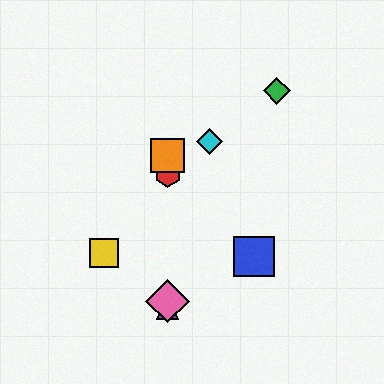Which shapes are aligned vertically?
The red hexagon, the purple triangle, the orange square, the pink diamond are aligned vertically.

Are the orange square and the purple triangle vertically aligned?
Yes, both are at x≈168.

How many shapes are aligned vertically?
4 shapes (the red hexagon, the purple triangle, the orange square, the pink diamond) are aligned vertically.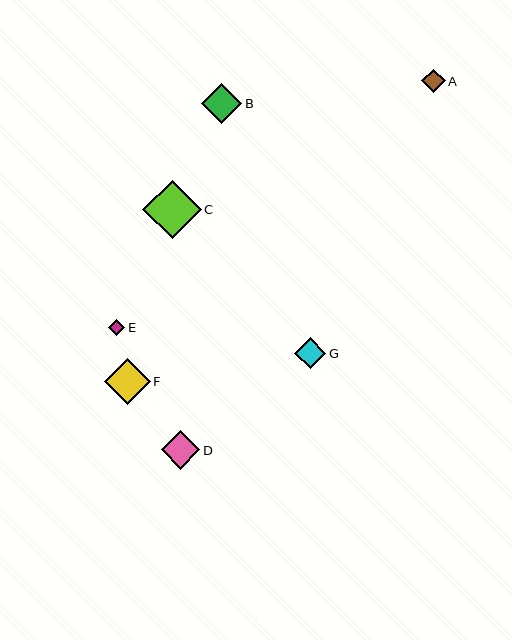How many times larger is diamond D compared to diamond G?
Diamond D is approximately 1.2 times the size of diamond G.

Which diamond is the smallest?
Diamond E is the smallest with a size of approximately 16 pixels.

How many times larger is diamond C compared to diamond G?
Diamond C is approximately 1.9 times the size of diamond G.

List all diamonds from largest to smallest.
From largest to smallest: C, F, B, D, G, A, E.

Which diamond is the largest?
Diamond C is the largest with a size of approximately 59 pixels.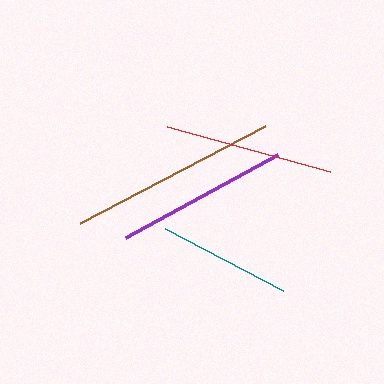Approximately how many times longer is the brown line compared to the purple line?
The brown line is approximately 1.2 times the length of the purple line.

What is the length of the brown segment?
The brown segment is approximately 209 pixels long.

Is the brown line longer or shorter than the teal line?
The brown line is longer than the teal line.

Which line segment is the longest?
The brown line is the longest at approximately 209 pixels.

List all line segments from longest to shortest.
From longest to shortest: brown, purple, red, teal.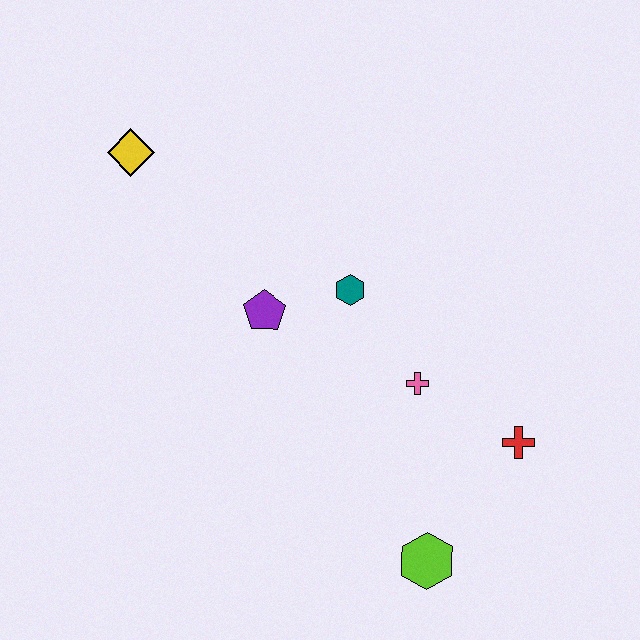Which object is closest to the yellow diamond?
The purple pentagon is closest to the yellow diamond.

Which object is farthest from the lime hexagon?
The yellow diamond is farthest from the lime hexagon.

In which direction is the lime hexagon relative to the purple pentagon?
The lime hexagon is below the purple pentagon.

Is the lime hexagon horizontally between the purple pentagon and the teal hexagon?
No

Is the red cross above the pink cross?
No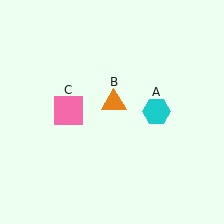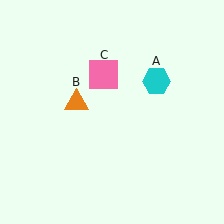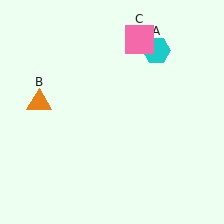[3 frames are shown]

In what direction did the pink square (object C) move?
The pink square (object C) moved up and to the right.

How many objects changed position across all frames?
3 objects changed position: cyan hexagon (object A), orange triangle (object B), pink square (object C).